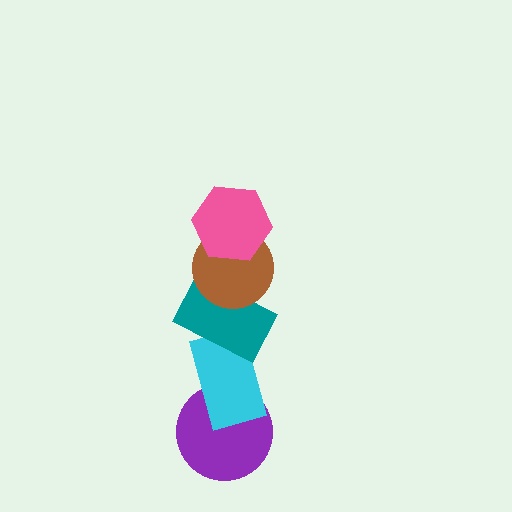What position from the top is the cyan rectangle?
The cyan rectangle is 4th from the top.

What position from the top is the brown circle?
The brown circle is 2nd from the top.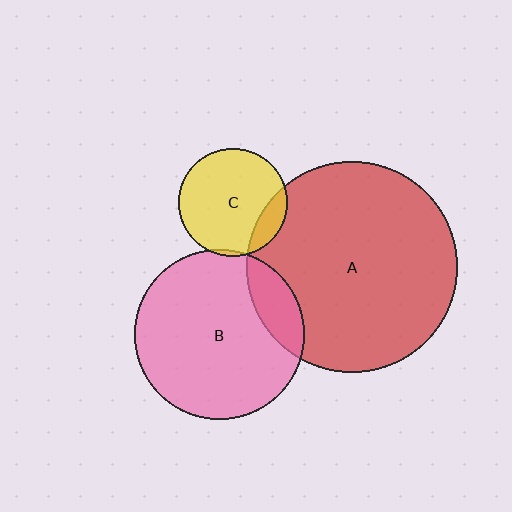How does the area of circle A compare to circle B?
Approximately 1.6 times.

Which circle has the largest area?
Circle A (red).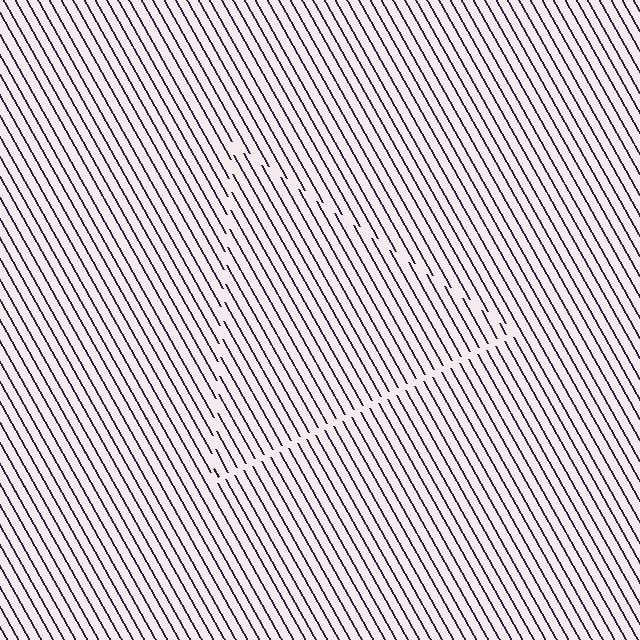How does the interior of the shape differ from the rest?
The interior of the shape contains the same grating, shifted by half a period — the contour is defined by the phase discontinuity where line-ends from the inner and outer gratings abut.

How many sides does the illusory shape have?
3 sides — the line-ends trace a triangle.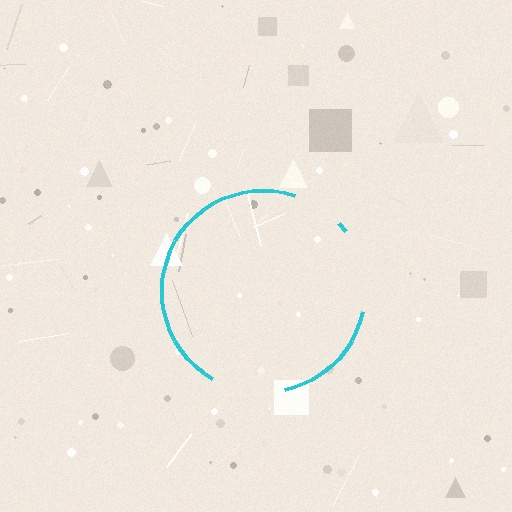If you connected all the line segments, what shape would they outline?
They would outline a circle.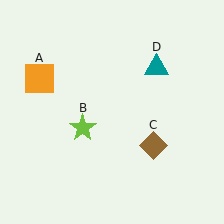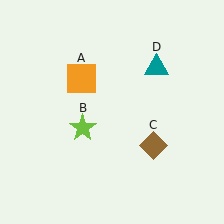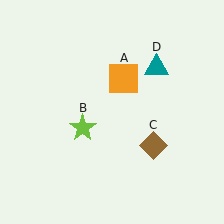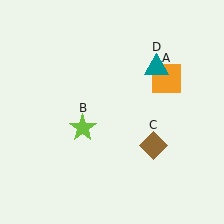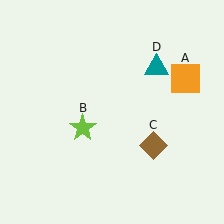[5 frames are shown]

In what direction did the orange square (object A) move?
The orange square (object A) moved right.